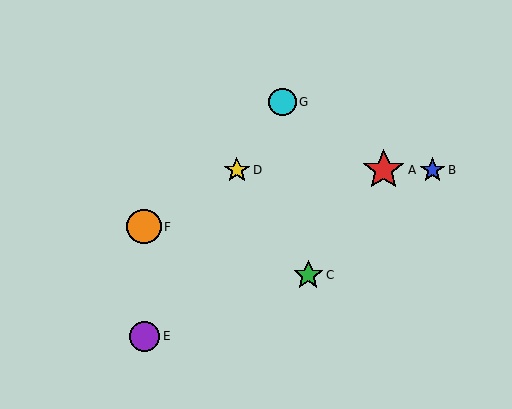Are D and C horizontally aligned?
No, D is at y≈170 and C is at y≈275.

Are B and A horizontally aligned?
Yes, both are at y≈170.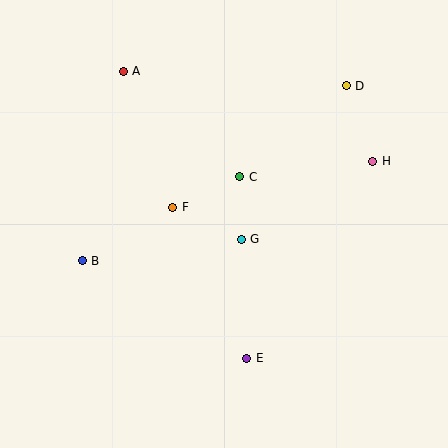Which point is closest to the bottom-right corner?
Point E is closest to the bottom-right corner.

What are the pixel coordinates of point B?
Point B is at (82, 261).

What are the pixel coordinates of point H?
Point H is at (373, 161).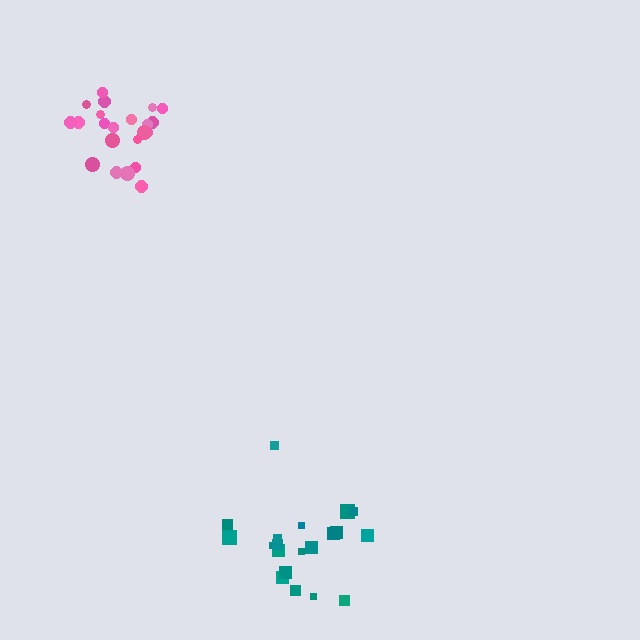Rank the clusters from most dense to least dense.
pink, teal.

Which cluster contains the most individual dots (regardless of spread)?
Pink (22).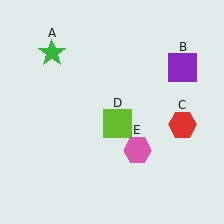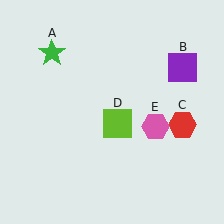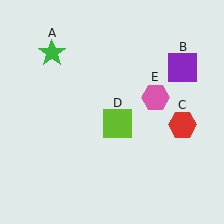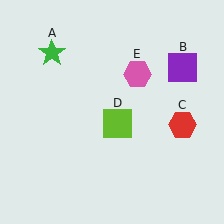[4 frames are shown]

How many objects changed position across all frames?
1 object changed position: pink hexagon (object E).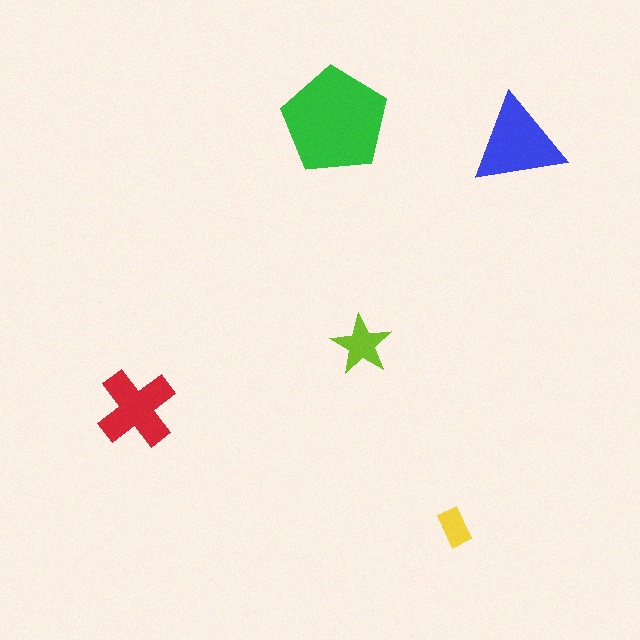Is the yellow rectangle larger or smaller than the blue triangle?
Smaller.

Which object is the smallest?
The yellow rectangle.